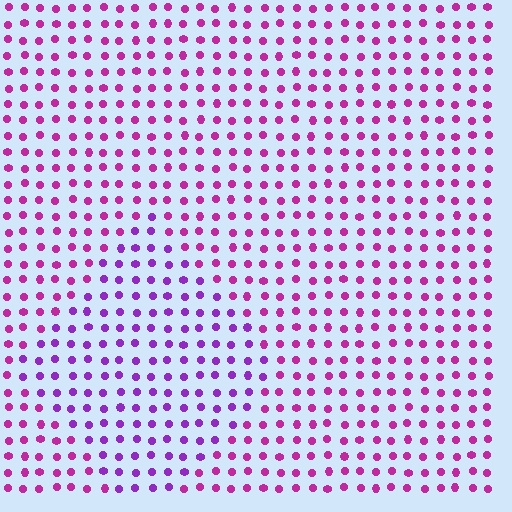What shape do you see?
I see a diamond.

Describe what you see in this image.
The image is filled with small magenta elements in a uniform arrangement. A diamond-shaped region is visible where the elements are tinted to a slightly different hue, forming a subtle color boundary.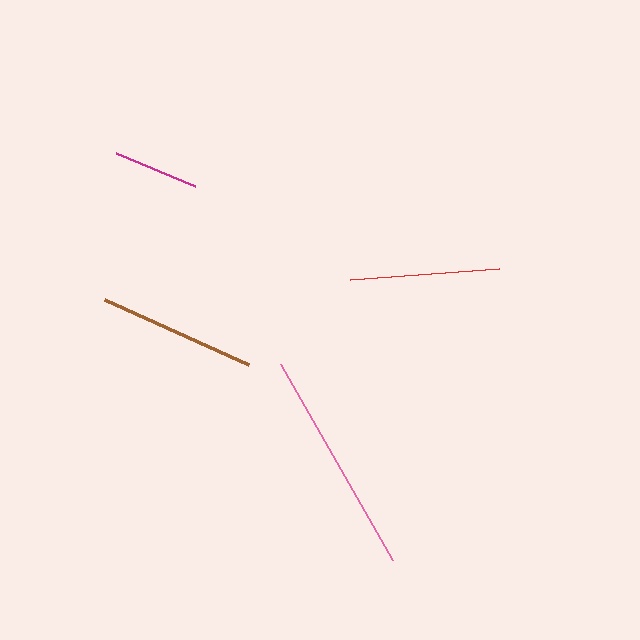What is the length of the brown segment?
The brown segment is approximately 158 pixels long.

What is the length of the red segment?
The red segment is approximately 150 pixels long.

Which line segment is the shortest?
The magenta line is the shortest at approximately 86 pixels.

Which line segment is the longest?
The pink line is the longest at approximately 225 pixels.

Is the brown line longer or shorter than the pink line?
The pink line is longer than the brown line.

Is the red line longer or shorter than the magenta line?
The red line is longer than the magenta line.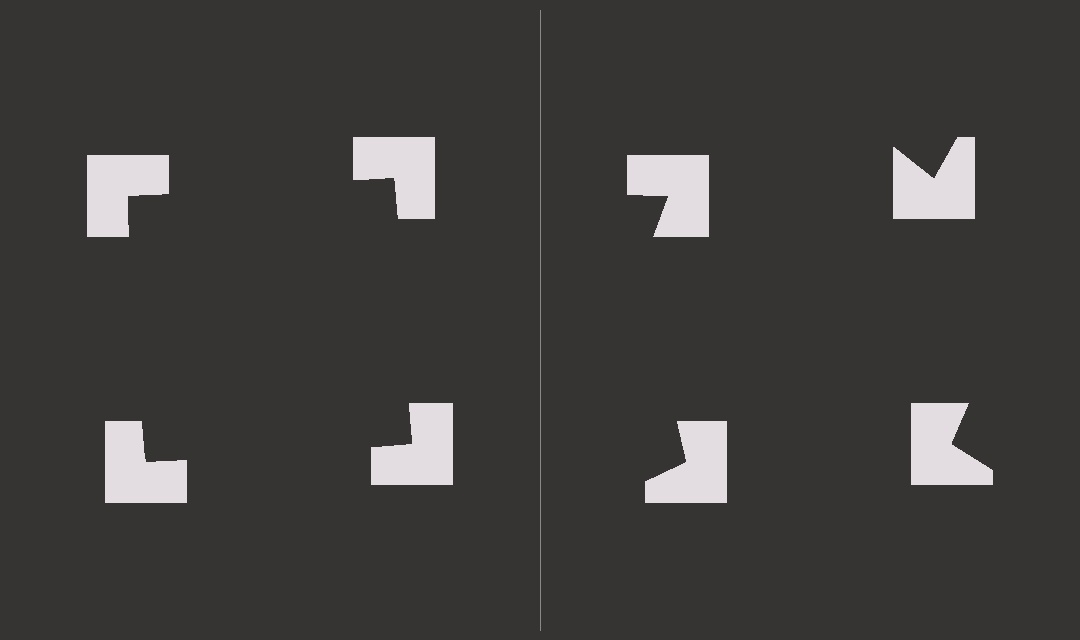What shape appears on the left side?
An illusory square.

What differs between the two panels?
The notched squares are positioned identically on both sides; only the wedge orientations differ. On the left they align to a square; on the right they are misaligned.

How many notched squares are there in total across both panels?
8 — 4 on each side.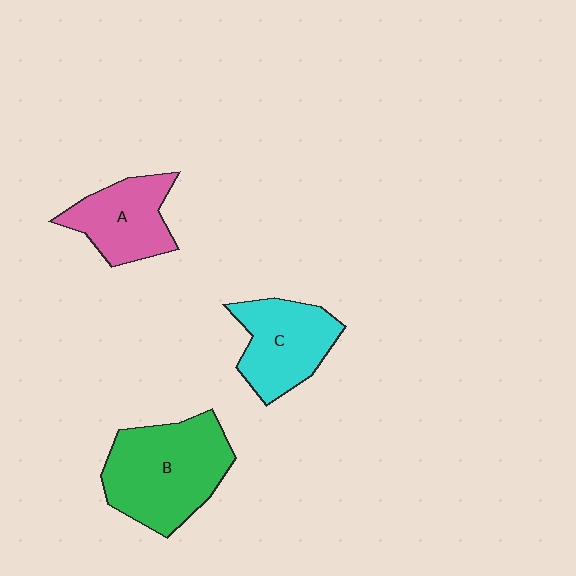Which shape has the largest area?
Shape B (green).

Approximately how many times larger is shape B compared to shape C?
Approximately 1.4 times.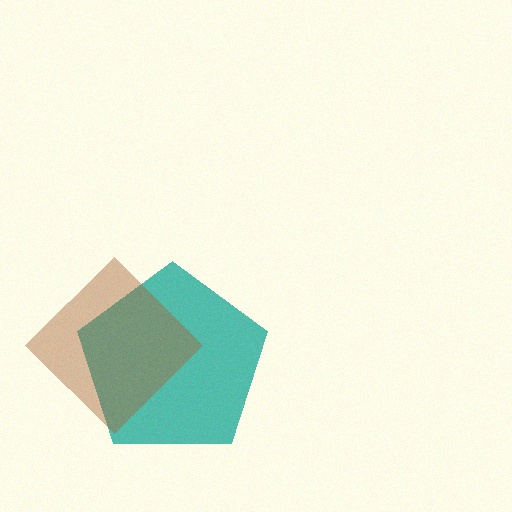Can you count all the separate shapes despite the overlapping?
Yes, there are 2 separate shapes.